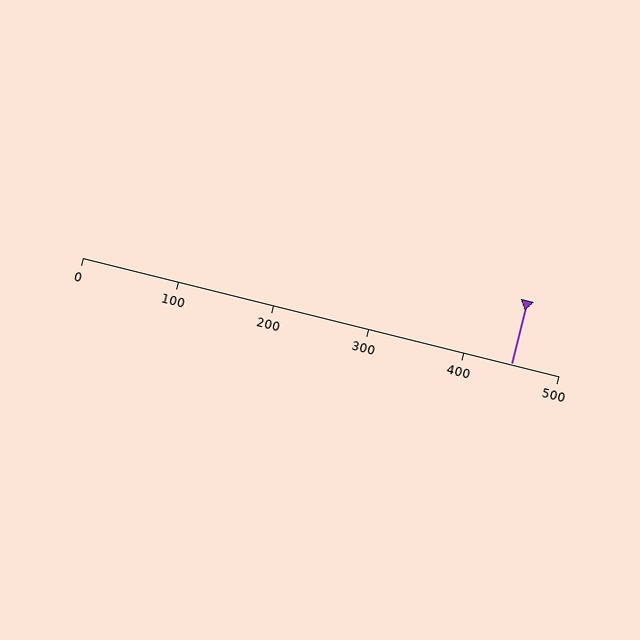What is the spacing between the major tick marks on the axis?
The major ticks are spaced 100 apart.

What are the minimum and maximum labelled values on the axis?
The axis runs from 0 to 500.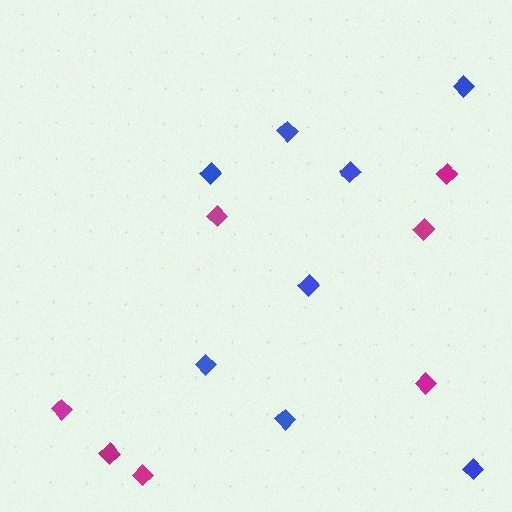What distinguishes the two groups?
There are 2 groups: one group of blue diamonds (8) and one group of magenta diamonds (7).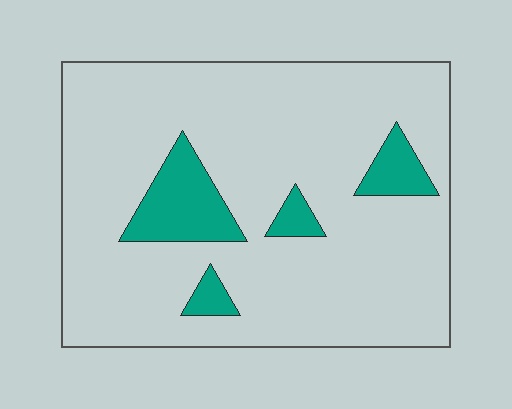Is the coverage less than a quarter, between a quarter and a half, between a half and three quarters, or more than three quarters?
Less than a quarter.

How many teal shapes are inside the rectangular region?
4.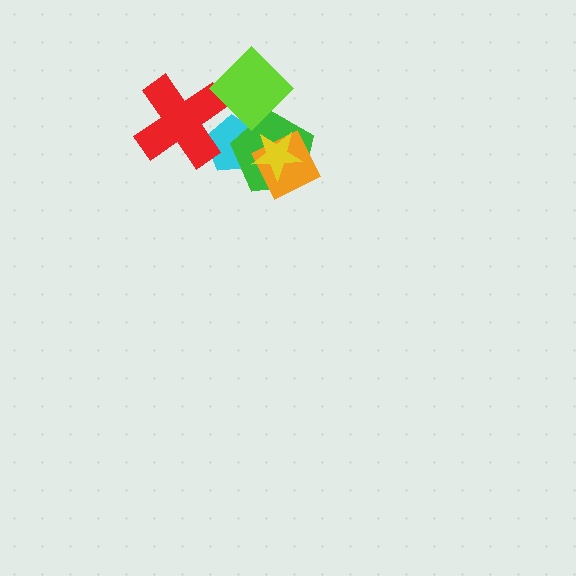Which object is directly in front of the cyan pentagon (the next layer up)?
The green pentagon is directly in front of the cyan pentagon.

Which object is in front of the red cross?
The lime diamond is in front of the red cross.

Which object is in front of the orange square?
The yellow star is in front of the orange square.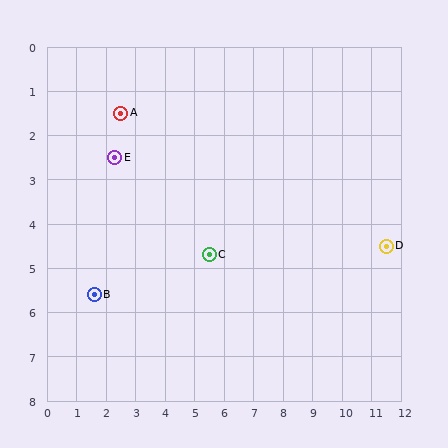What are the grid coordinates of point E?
Point E is at approximately (2.3, 2.5).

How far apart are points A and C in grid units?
Points A and C are about 4.4 grid units apart.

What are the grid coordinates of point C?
Point C is at approximately (5.5, 4.7).